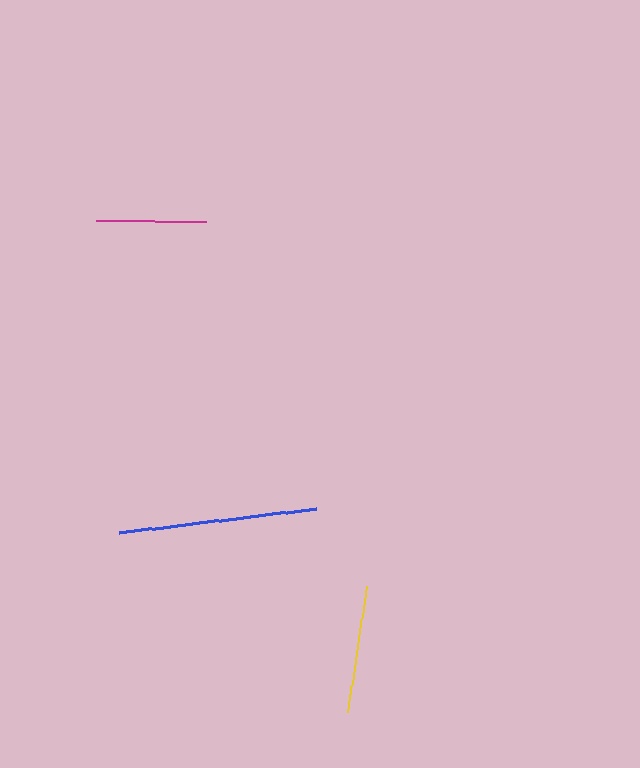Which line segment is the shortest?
The magenta line is the shortest at approximately 110 pixels.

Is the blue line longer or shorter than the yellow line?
The blue line is longer than the yellow line.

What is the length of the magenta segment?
The magenta segment is approximately 110 pixels long.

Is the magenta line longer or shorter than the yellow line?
The yellow line is longer than the magenta line.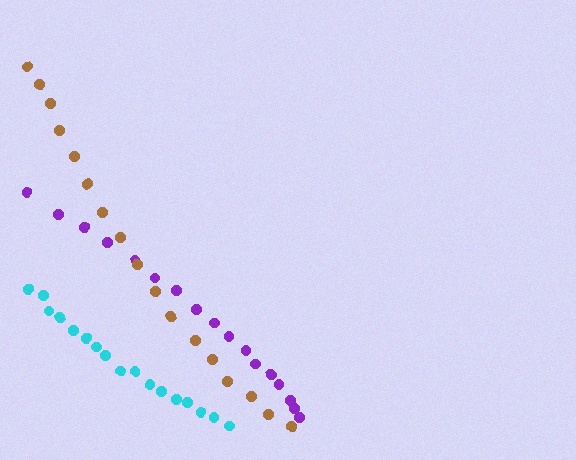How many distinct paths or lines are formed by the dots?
There are 3 distinct paths.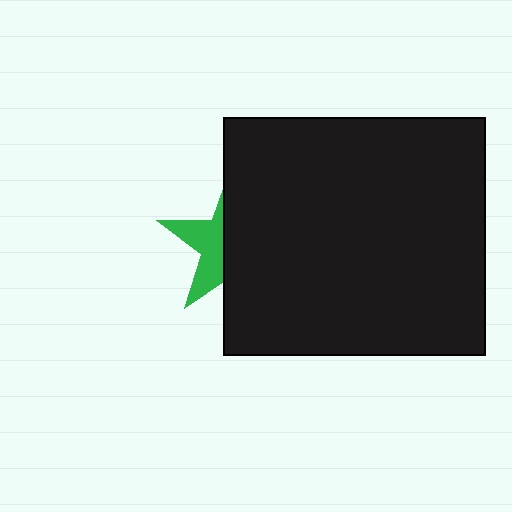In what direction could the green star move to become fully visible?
The green star could move left. That would shift it out from behind the black rectangle entirely.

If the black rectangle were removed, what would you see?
You would see the complete green star.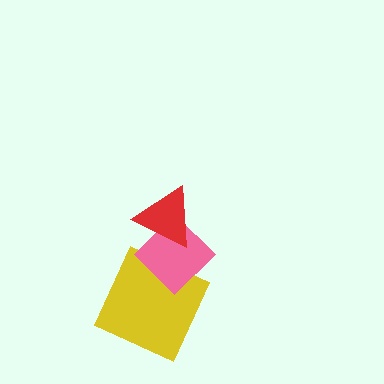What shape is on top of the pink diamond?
The red triangle is on top of the pink diamond.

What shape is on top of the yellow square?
The pink diamond is on top of the yellow square.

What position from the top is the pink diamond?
The pink diamond is 2nd from the top.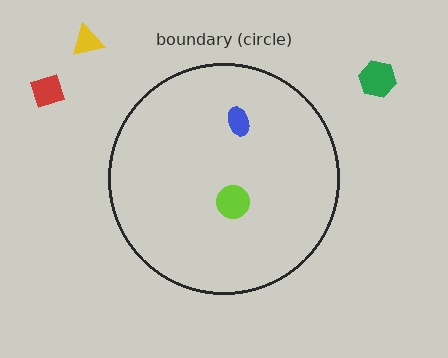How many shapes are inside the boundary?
2 inside, 3 outside.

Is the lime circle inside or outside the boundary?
Inside.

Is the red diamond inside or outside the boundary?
Outside.